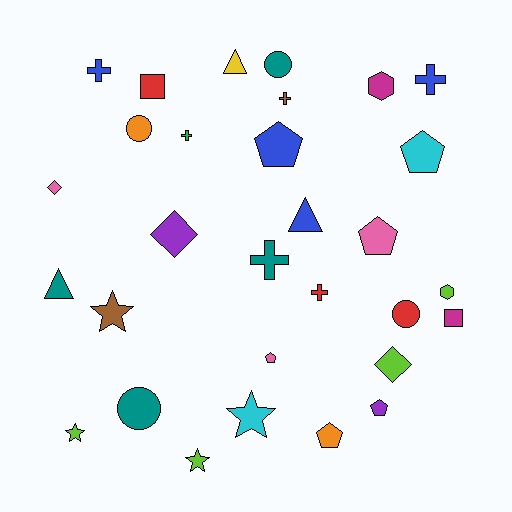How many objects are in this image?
There are 30 objects.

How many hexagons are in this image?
There are 2 hexagons.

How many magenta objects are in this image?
There are 2 magenta objects.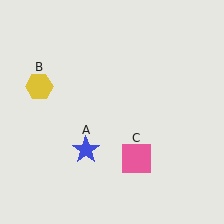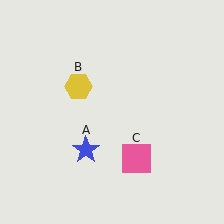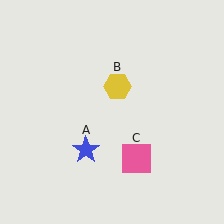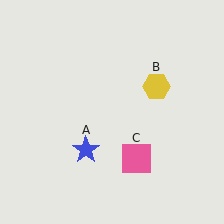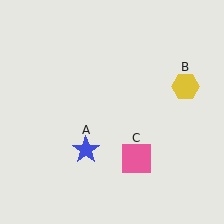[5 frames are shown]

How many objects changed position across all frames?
1 object changed position: yellow hexagon (object B).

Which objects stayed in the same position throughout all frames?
Blue star (object A) and pink square (object C) remained stationary.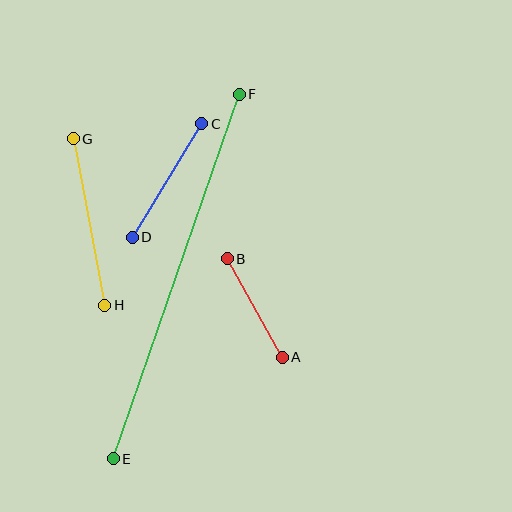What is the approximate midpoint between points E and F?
The midpoint is at approximately (176, 277) pixels.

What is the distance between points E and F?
The distance is approximately 386 pixels.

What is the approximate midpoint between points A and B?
The midpoint is at approximately (255, 308) pixels.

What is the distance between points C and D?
The distance is approximately 133 pixels.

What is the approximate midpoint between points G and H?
The midpoint is at approximately (89, 222) pixels.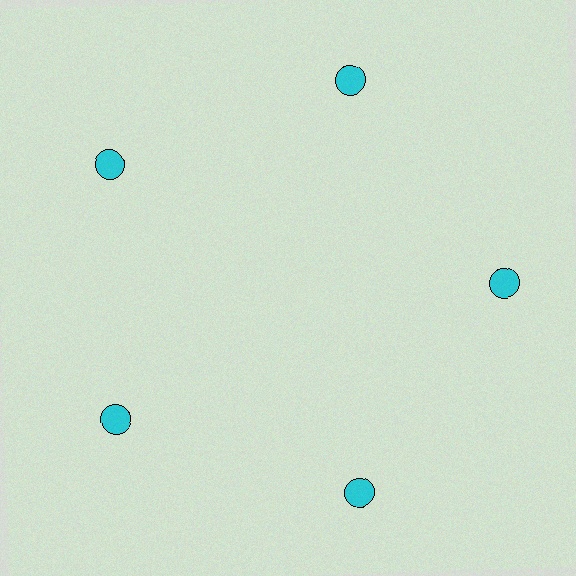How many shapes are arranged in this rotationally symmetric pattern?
There are 5 shapes, arranged in 5 groups of 1.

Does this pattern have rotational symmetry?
Yes, this pattern has 5-fold rotational symmetry. It looks the same after rotating 72 degrees around the center.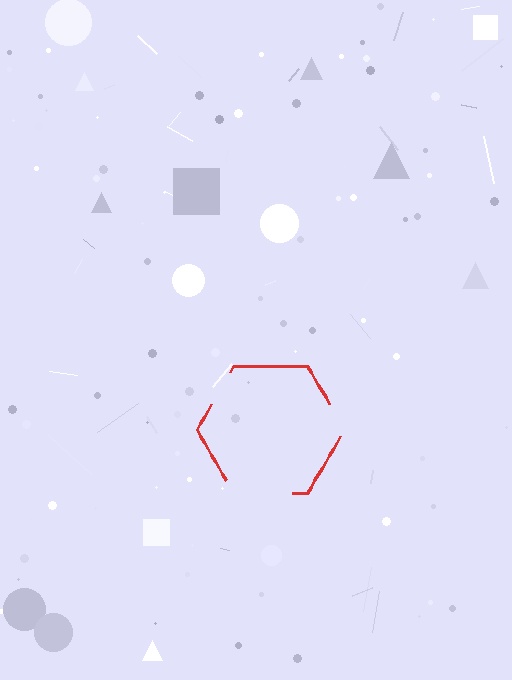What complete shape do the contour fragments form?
The contour fragments form a hexagon.